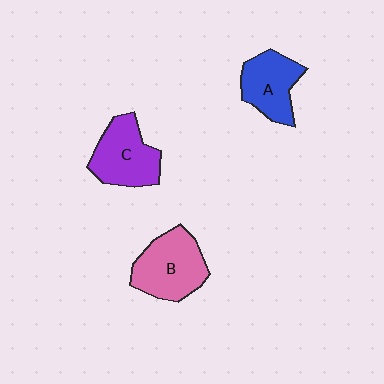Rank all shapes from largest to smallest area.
From largest to smallest: B (pink), C (purple), A (blue).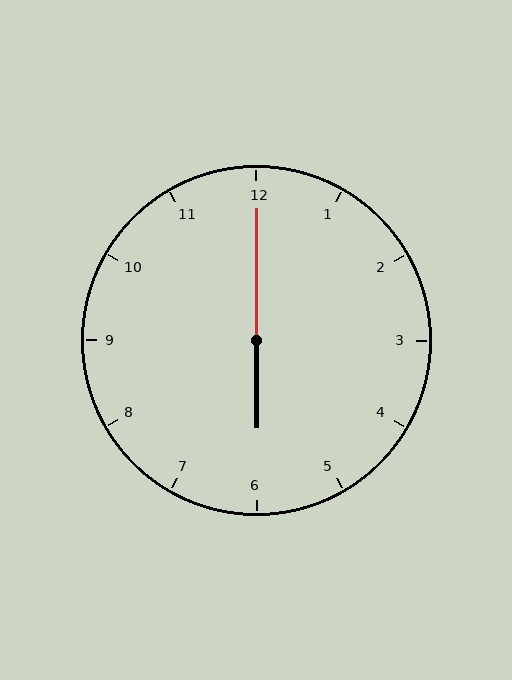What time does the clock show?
6:00.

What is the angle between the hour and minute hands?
Approximately 180 degrees.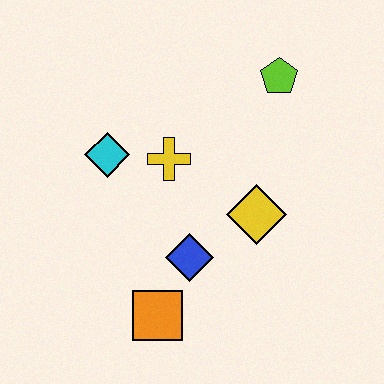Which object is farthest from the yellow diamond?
The cyan diamond is farthest from the yellow diamond.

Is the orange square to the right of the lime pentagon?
No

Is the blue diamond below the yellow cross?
Yes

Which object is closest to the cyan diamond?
The yellow cross is closest to the cyan diamond.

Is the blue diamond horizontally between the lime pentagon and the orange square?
Yes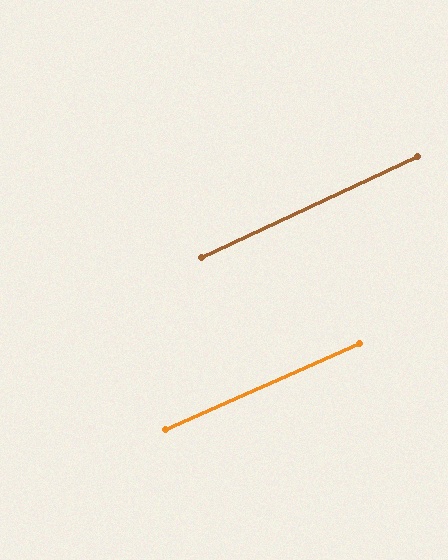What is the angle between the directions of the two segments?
Approximately 1 degree.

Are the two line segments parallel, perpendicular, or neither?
Parallel — their directions differ by only 1.5°.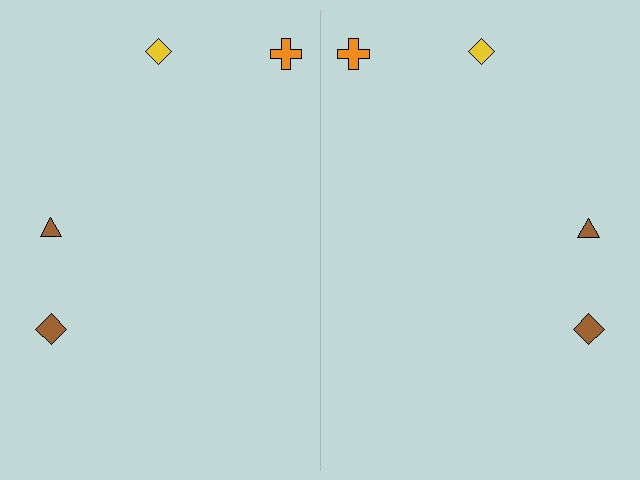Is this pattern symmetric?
Yes, this pattern has bilateral (reflection) symmetry.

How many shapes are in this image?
There are 8 shapes in this image.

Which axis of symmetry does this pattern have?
The pattern has a vertical axis of symmetry running through the center of the image.